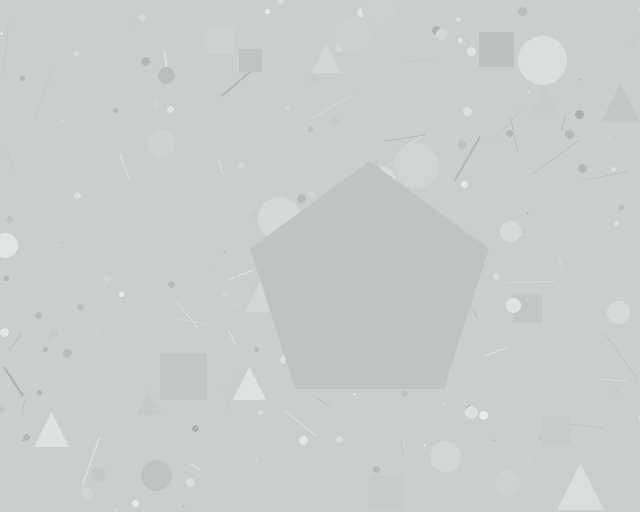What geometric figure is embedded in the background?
A pentagon is embedded in the background.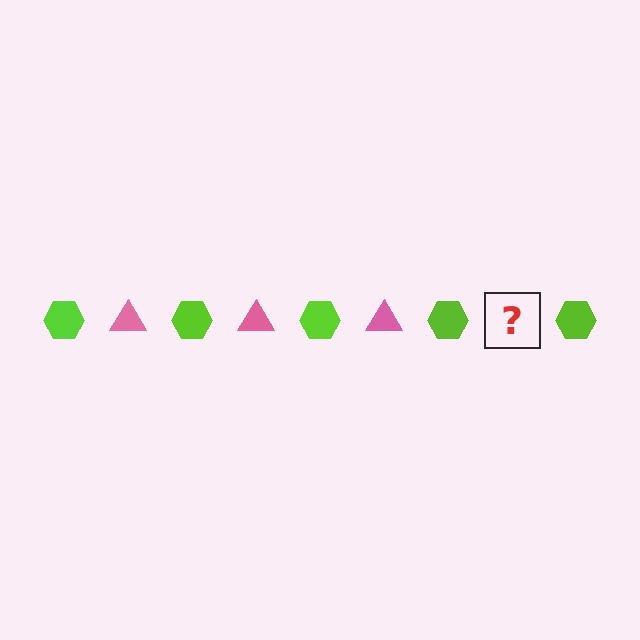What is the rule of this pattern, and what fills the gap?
The rule is that the pattern alternates between lime hexagon and pink triangle. The gap should be filled with a pink triangle.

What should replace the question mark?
The question mark should be replaced with a pink triangle.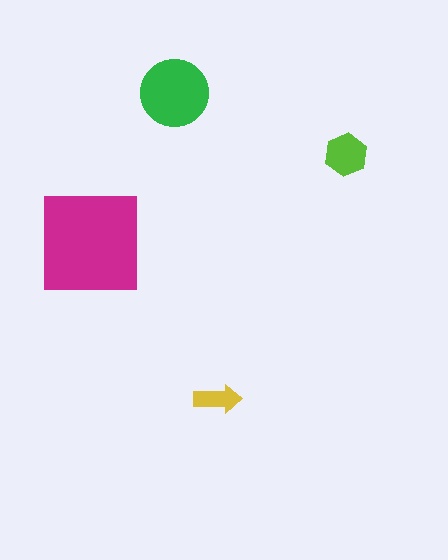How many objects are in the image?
There are 4 objects in the image.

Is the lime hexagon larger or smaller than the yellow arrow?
Larger.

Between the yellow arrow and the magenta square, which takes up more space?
The magenta square.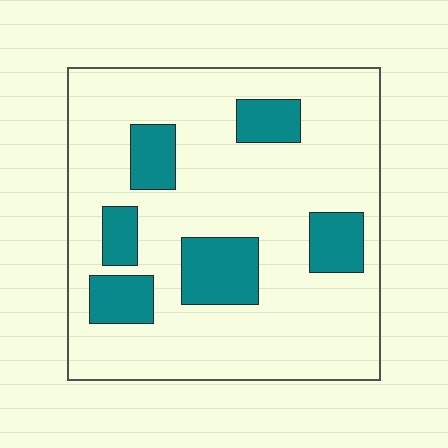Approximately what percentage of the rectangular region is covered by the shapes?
Approximately 20%.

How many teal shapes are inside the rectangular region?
6.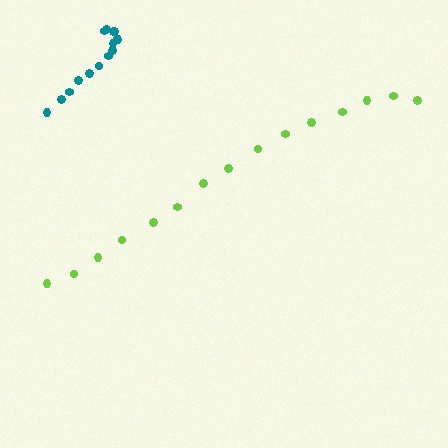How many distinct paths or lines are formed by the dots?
There are 2 distinct paths.